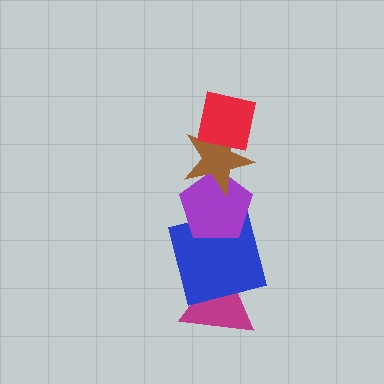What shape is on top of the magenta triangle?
The blue square is on top of the magenta triangle.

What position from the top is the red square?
The red square is 1st from the top.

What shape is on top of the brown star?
The red square is on top of the brown star.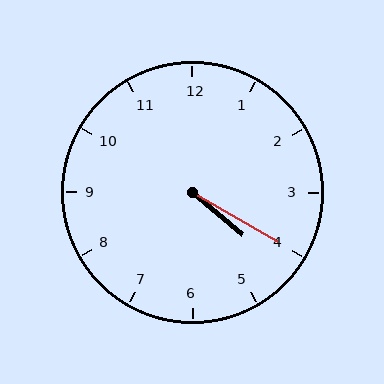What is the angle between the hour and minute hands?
Approximately 10 degrees.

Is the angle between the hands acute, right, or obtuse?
It is acute.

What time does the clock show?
4:20.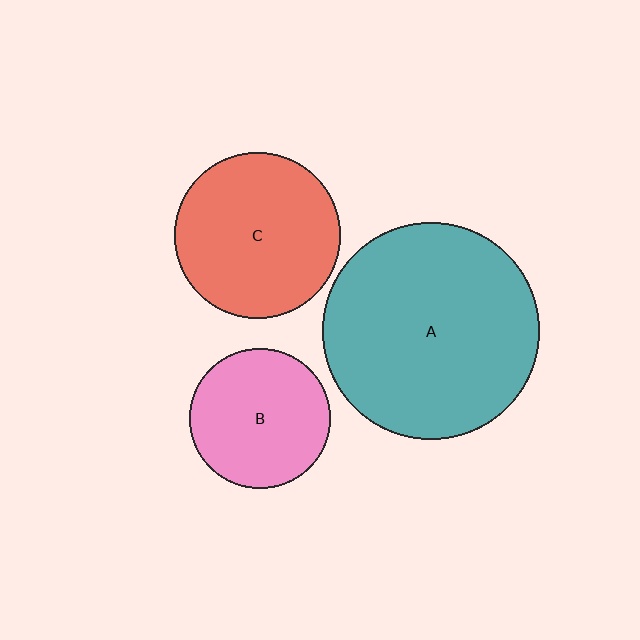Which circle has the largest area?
Circle A (teal).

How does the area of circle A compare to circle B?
Approximately 2.4 times.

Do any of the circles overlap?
No, none of the circles overlap.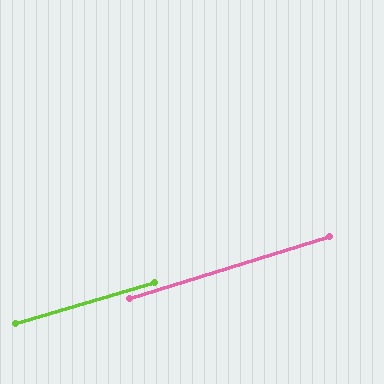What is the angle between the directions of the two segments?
Approximately 1 degree.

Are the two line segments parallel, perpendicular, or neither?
Parallel — their directions differ by only 0.8°.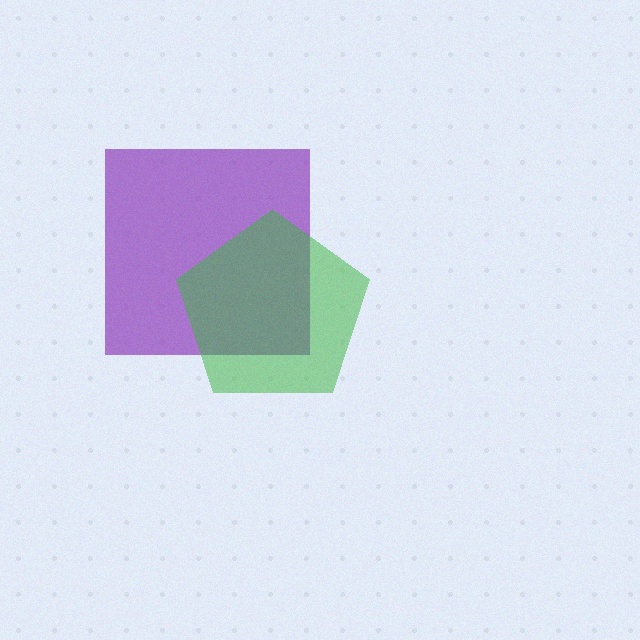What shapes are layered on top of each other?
The layered shapes are: a purple square, a green pentagon.